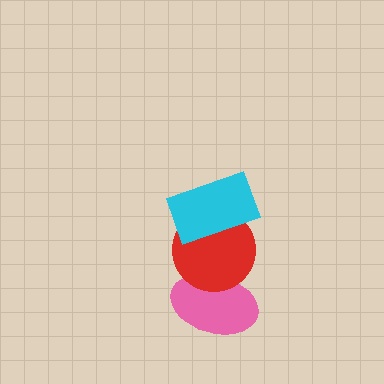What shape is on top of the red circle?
The cyan rectangle is on top of the red circle.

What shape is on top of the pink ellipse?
The red circle is on top of the pink ellipse.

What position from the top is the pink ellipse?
The pink ellipse is 3rd from the top.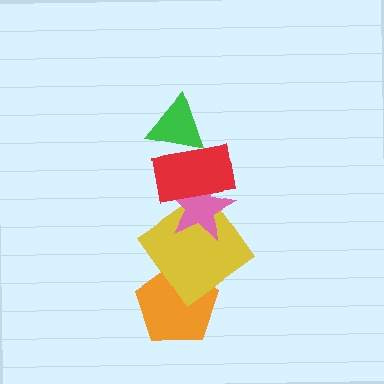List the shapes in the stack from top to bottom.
From top to bottom: the green triangle, the red rectangle, the pink star, the yellow diamond, the orange pentagon.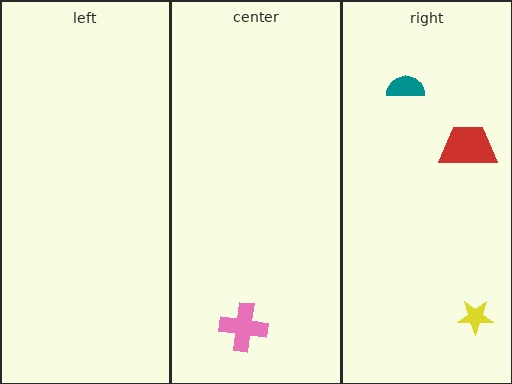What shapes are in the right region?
The teal semicircle, the yellow star, the red trapezoid.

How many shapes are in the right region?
3.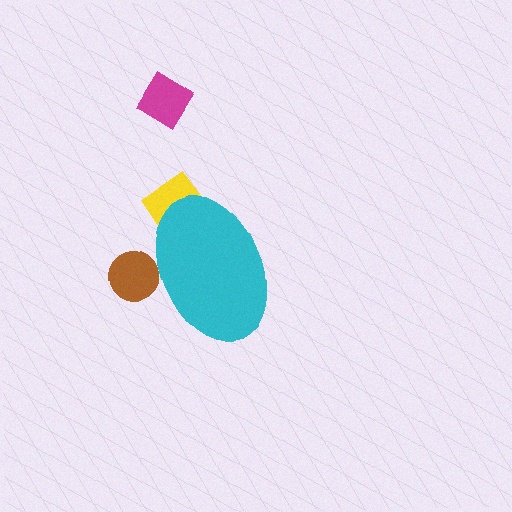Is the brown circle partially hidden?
Yes, the brown circle is partially hidden behind the cyan ellipse.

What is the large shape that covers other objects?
A cyan ellipse.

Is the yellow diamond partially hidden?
Yes, the yellow diamond is partially hidden behind the cyan ellipse.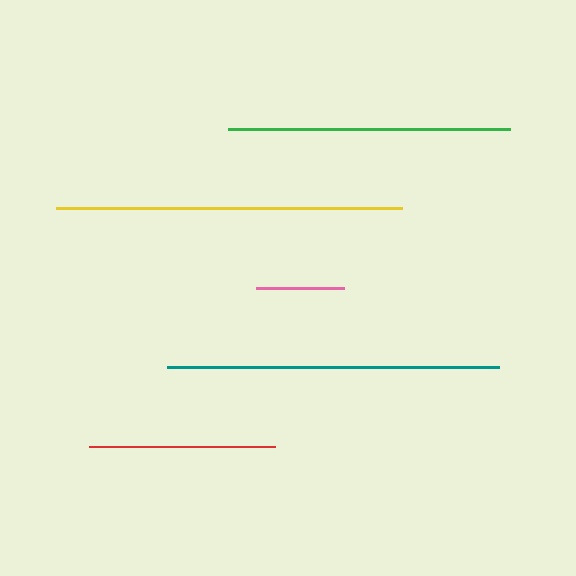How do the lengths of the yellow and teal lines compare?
The yellow and teal lines are approximately the same length.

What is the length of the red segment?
The red segment is approximately 186 pixels long.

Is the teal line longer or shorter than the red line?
The teal line is longer than the red line.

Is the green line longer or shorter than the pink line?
The green line is longer than the pink line.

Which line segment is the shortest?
The pink line is the shortest at approximately 89 pixels.